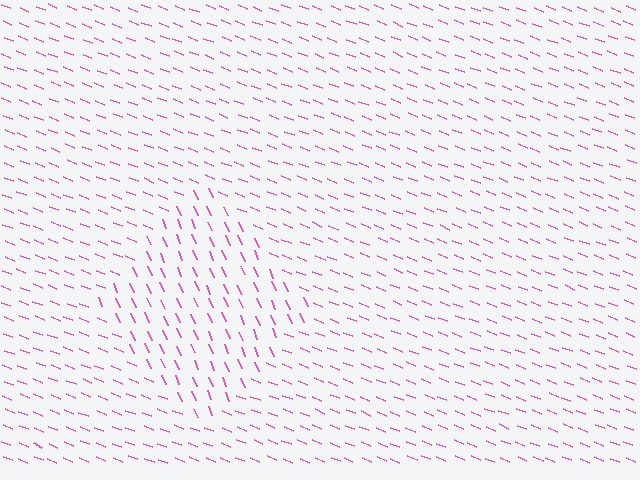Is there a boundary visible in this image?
Yes, there is a texture boundary formed by a change in line orientation.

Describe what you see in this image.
The image is filled with small pink line segments. A diamond region in the image has lines oriented differently from the surrounding lines, creating a visible texture boundary.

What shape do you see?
I see a diamond.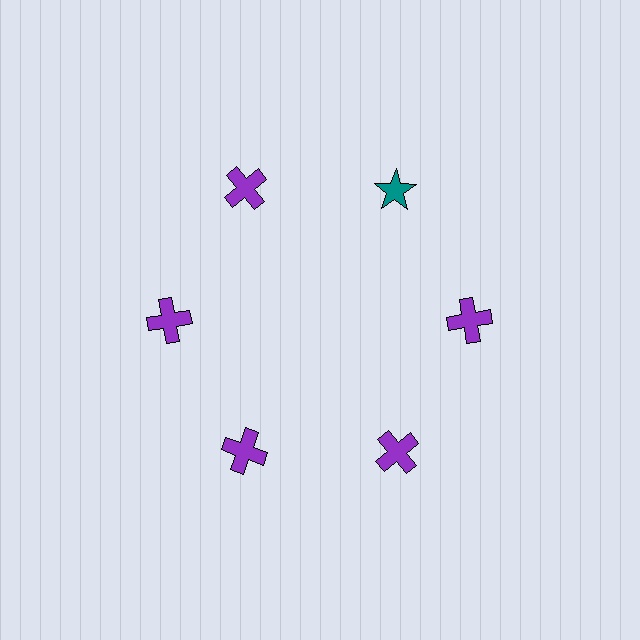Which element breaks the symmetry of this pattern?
The teal star at roughly the 1 o'clock position breaks the symmetry. All other shapes are purple crosses.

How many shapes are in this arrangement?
There are 6 shapes arranged in a ring pattern.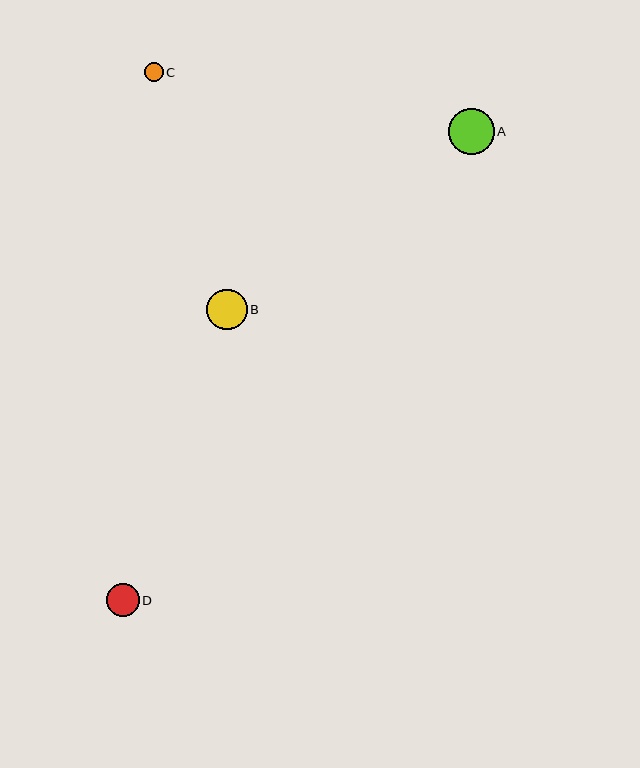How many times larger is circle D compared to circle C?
Circle D is approximately 1.8 times the size of circle C.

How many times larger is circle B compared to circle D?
Circle B is approximately 1.2 times the size of circle D.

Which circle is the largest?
Circle A is the largest with a size of approximately 46 pixels.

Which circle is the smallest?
Circle C is the smallest with a size of approximately 19 pixels.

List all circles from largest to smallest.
From largest to smallest: A, B, D, C.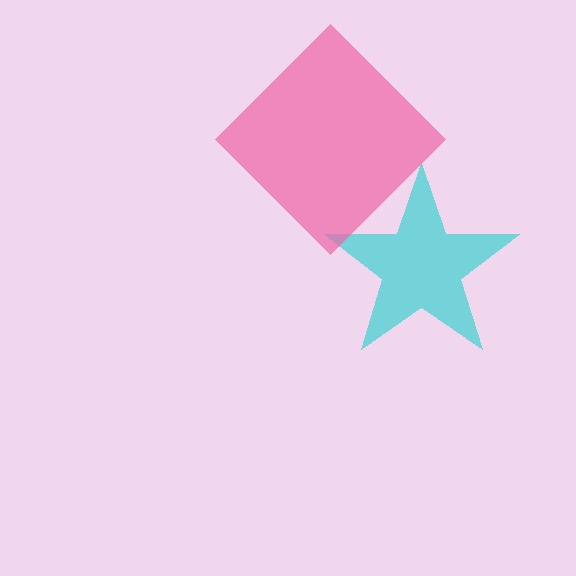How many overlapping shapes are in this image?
There are 2 overlapping shapes in the image.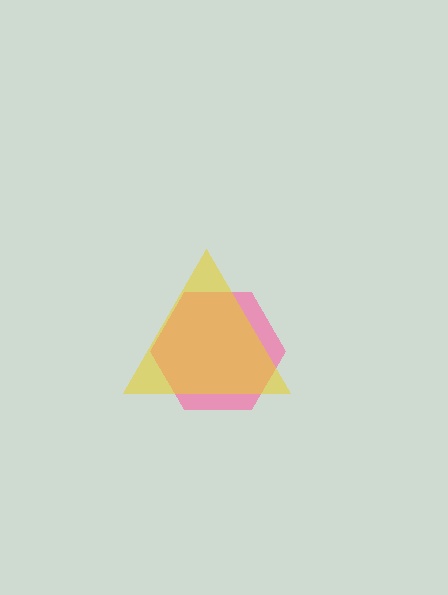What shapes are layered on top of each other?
The layered shapes are: a pink hexagon, a yellow triangle.